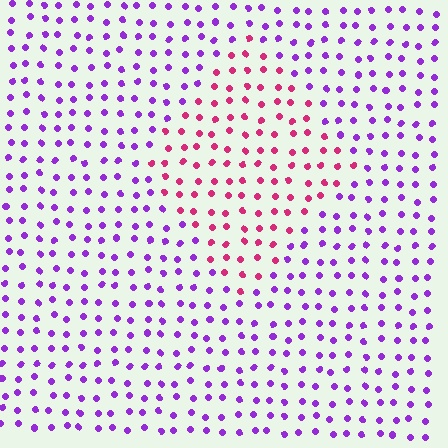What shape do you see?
I see a diamond.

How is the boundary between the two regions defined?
The boundary is defined purely by a slight shift in hue (about 55 degrees). Spacing, size, and orientation are identical on both sides.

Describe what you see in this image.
The image is filled with small purple elements in a uniform arrangement. A diamond-shaped region is visible where the elements are tinted to a slightly different hue, forming a subtle color boundary.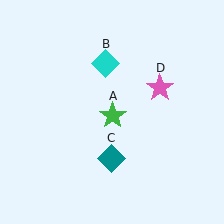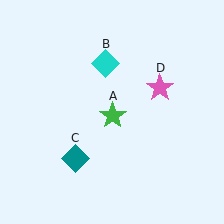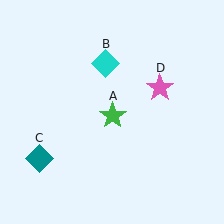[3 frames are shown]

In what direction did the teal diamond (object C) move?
The teal diamond (object C) moved left.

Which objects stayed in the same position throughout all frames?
Green star (object A) and cyan diamond (object B) and pink star (object D) remained stationary.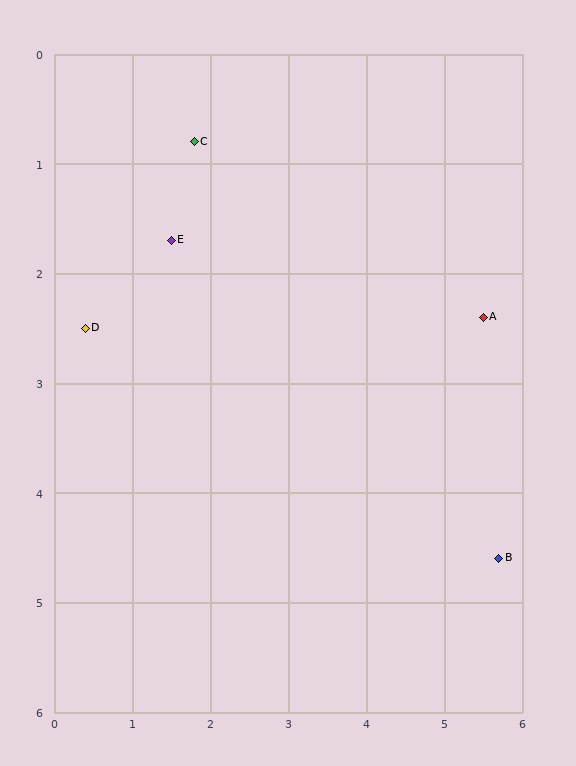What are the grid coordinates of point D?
Point D is at approximately (0.4, 2.5).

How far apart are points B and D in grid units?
Points B and D are about 5.7 grid units apart.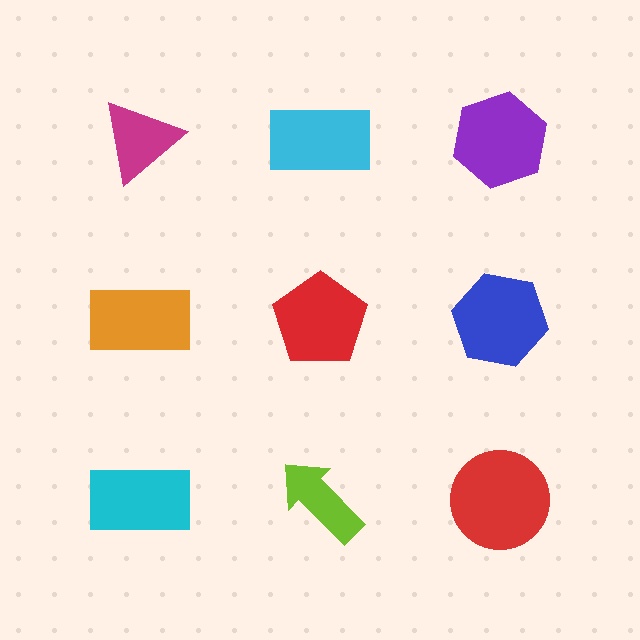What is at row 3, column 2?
A lime arrow.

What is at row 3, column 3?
A red circle.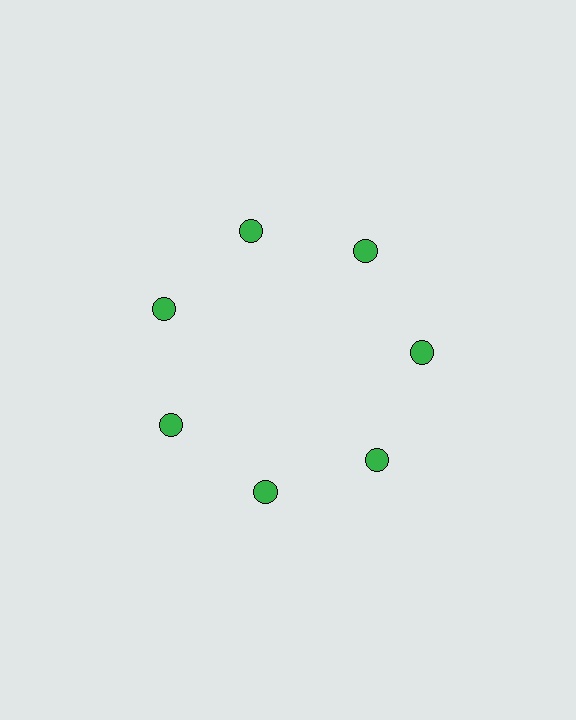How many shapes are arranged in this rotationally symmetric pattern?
There are 7 shapes, arranged in 7 groups of 1.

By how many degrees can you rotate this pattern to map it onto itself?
The pattern maps onto itself every 51 degrees of rotation.